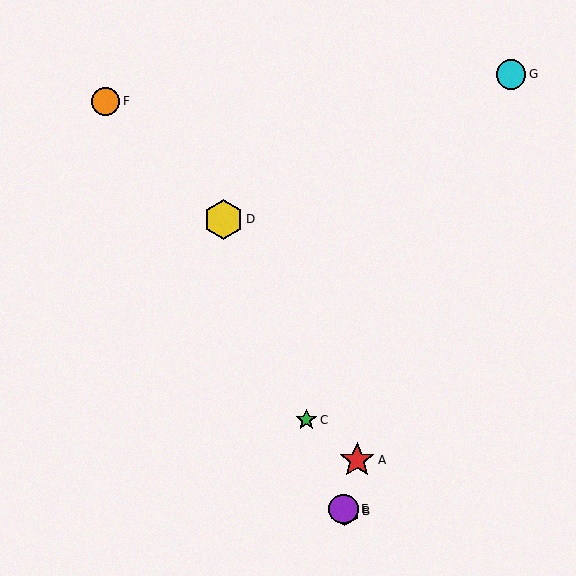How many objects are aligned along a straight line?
4 objects (B, C, D, E) are aligned along a straight line.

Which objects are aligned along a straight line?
Objects B, C, D, E are aligned along a straight line.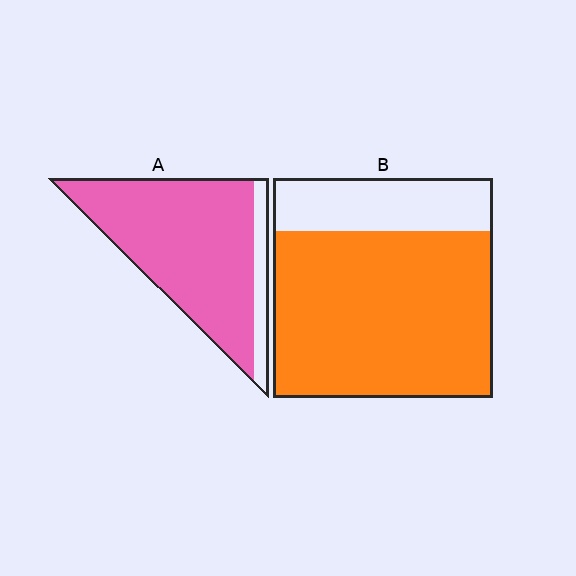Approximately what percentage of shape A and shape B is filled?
A is approximately 85% and B is approximately 75%.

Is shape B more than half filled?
Yes.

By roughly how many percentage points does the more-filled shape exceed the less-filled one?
By roughly 10 percentage points (A over B).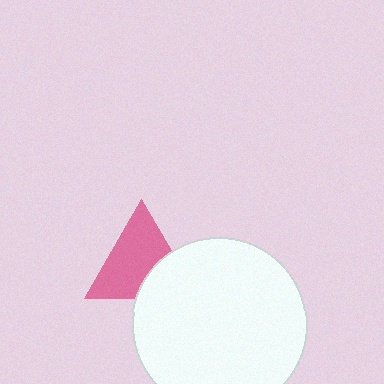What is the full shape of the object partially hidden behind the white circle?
The partially hidden object is a pink triangle.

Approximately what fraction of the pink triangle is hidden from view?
Roughly 31% of the pink triangle is hidden behind the white circle.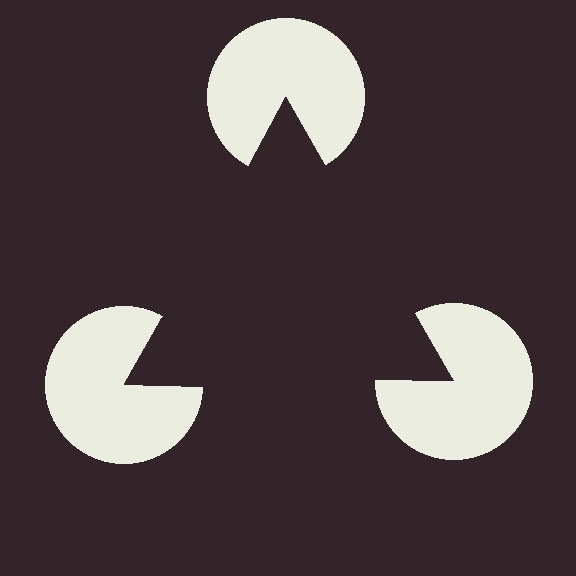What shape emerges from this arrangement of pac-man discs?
An illusory triangle — its edges are inferred from the aligned wedge cuts in the pac-man discs, not physically drawn.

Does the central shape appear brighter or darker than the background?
It typically appears slightly darker than the background, even though no actual brightness change is drawn.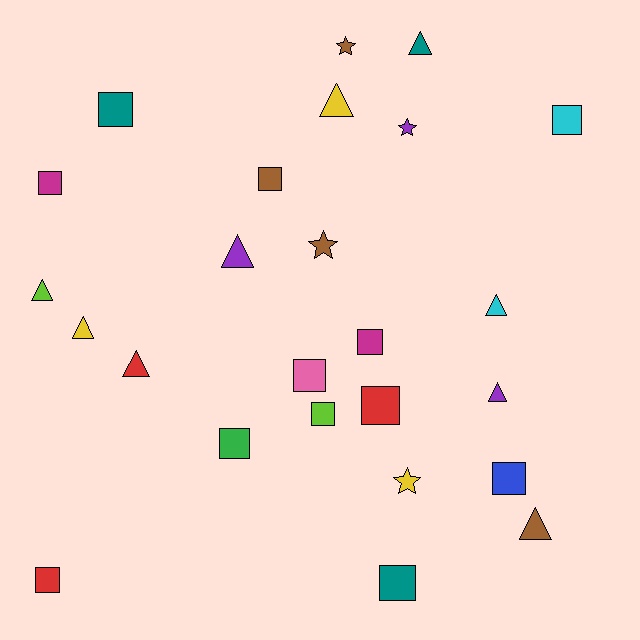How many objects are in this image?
There are 25 objects.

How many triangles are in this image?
There are 9 triangles.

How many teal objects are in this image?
There are 3 teal objects.